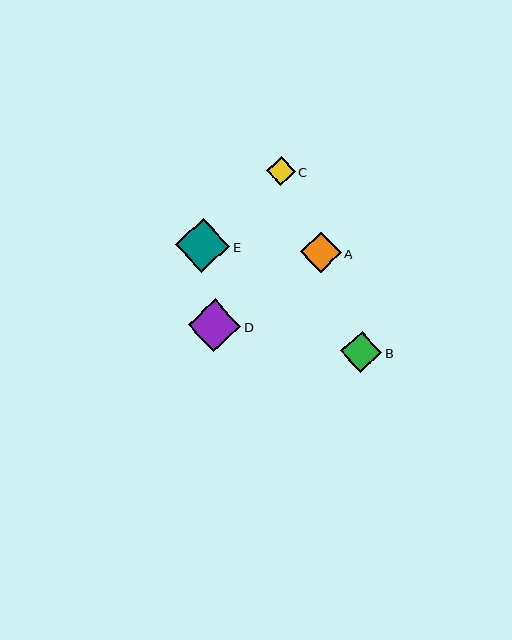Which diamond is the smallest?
Diamond C is the smallest with a size of approximately 29 pixels.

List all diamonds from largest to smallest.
From largest to smallest: E, D, B, A, C.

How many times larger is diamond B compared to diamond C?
Diamond B is approximately 1.4 times the size of diamond C.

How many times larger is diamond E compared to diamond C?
Diamond E is approximately 1.9 times the size of diamond C.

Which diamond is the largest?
Diamond E is the largest with a size of approximately 54 pixels.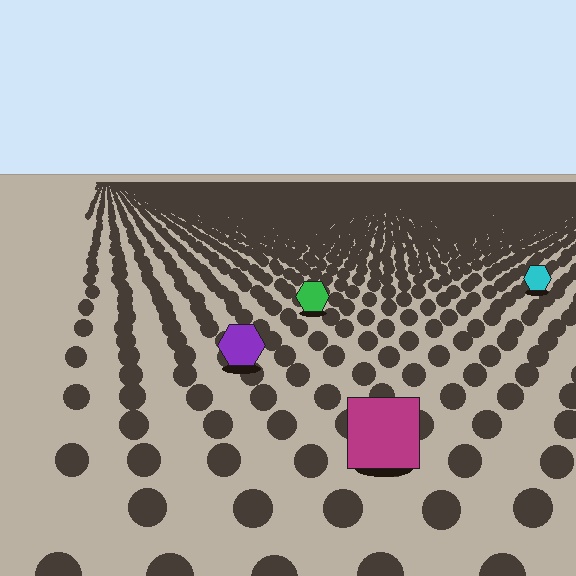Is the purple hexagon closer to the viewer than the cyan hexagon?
Yes. The purple hexagon is closer — you can tell from the texture gradient: the ground texture is coarser near it.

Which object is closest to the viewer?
The magenta square is closest. The texture marks near it are larger and more spread out.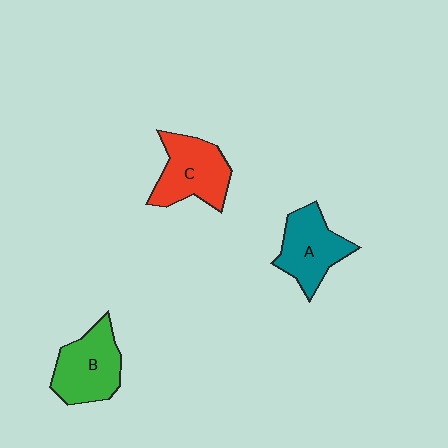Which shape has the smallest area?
Shape A (teal).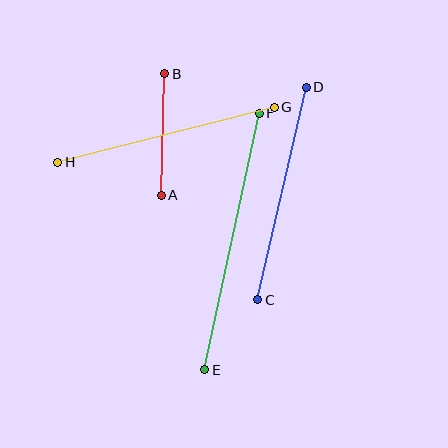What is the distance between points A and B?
The distance is approximately 122 pixels.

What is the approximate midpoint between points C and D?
The midpoint is at approximately (282, 193) pixels.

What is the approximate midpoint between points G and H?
The midpoint is at approximately (166, 135) pixels.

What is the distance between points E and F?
The distance is approximately 262 pixels.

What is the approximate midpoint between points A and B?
The midpoint is at approximately (163, 135) pixels.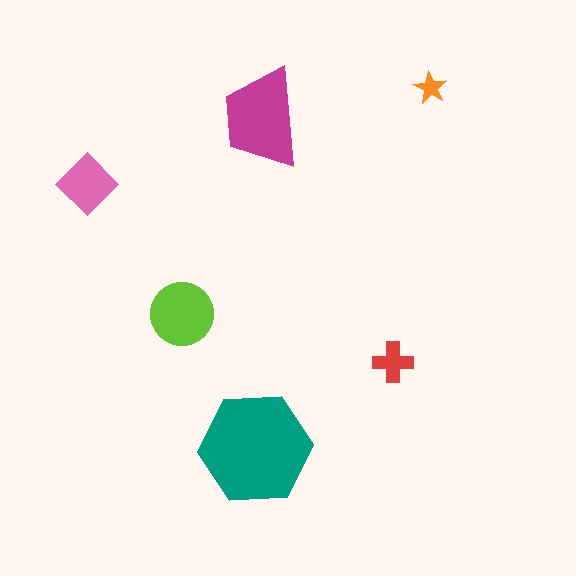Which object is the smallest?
The orange star.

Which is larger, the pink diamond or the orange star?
The pink diamond.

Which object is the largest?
The teal hexagon.